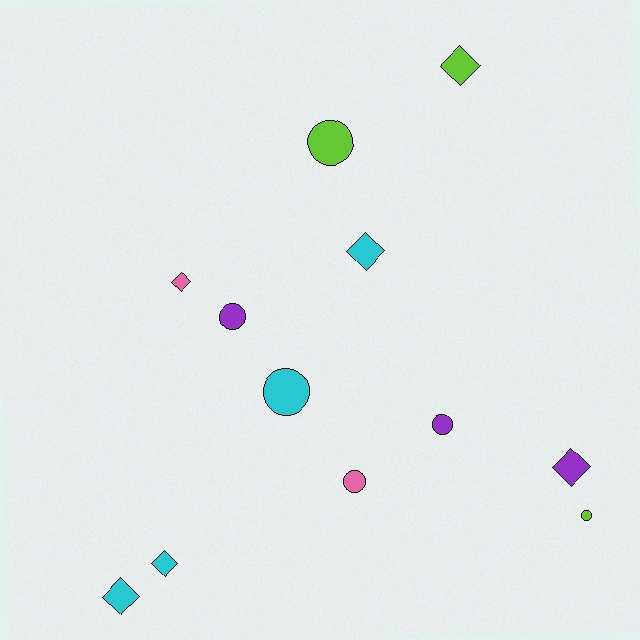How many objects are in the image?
There are 12 objects.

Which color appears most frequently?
Cyan, with 4 objects.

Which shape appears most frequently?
Diamond, with 6 objects.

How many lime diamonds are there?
There is 1 lime diamond.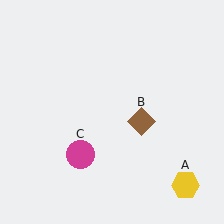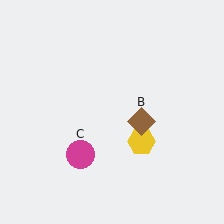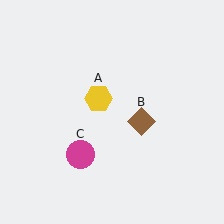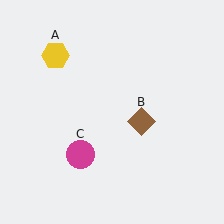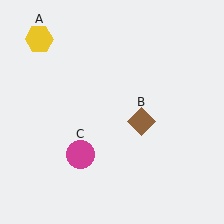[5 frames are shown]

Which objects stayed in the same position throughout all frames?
Brown diamond (object B) and magenta circle (object C) remained stationary.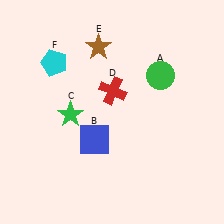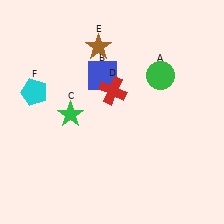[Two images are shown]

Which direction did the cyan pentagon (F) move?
The cyan pentagon (F) moved down.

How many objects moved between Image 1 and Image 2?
2 objects moved between the two images.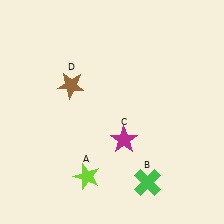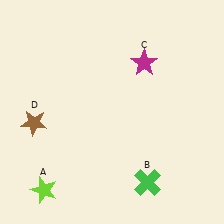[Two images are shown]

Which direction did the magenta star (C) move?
The magenta star (C) moved up.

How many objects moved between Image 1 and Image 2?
3 objects moved between the two images.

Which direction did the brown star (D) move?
The brown star (D) moved down.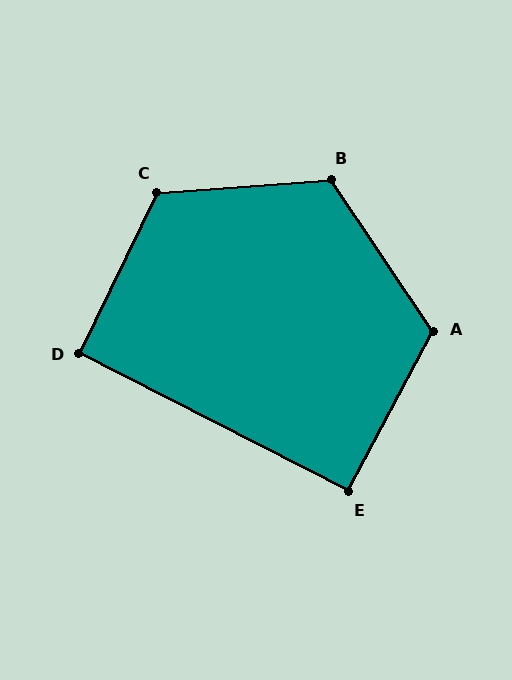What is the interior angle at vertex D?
Approximately 91 degrees (approximately right).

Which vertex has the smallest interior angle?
E, at approximately 91 degrees.